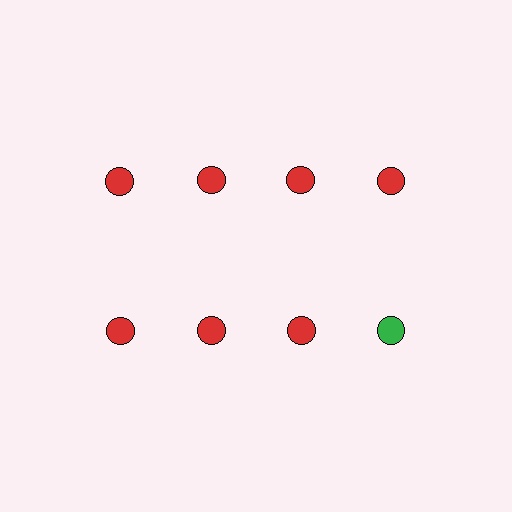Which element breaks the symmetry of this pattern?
The green circle in the second row, second from right column breaks the symmetry. All other shapes are red circles.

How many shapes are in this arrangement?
There are 8 shapes arranged in a grid pattern.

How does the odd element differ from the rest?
It has a different color: green instead of red.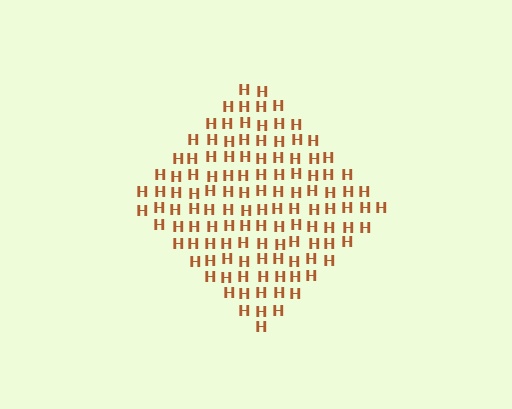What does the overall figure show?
The overall figure shows a diamond.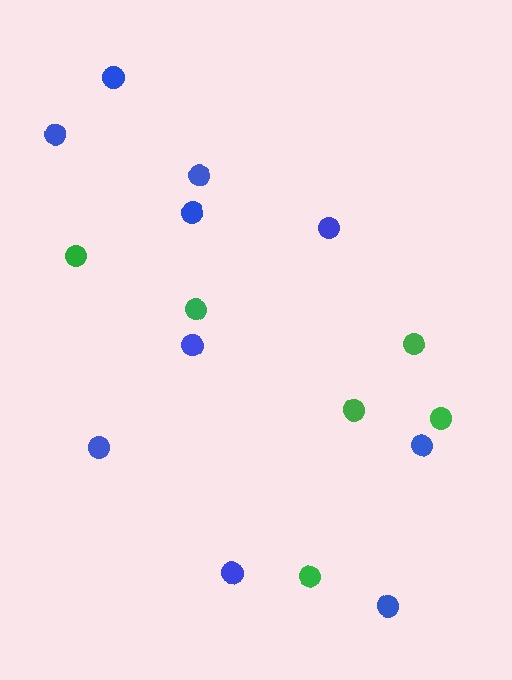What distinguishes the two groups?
There are 2 groups: one group of blue circles (10) and one group of green circles (6).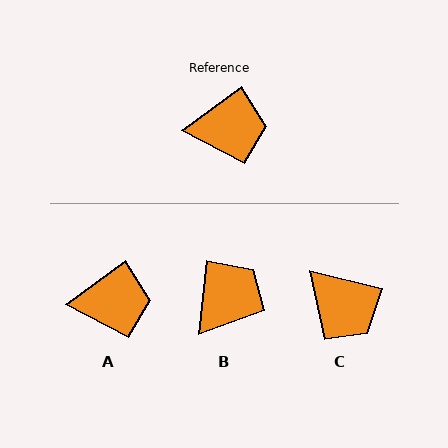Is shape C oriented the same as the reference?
No, it is off by about 51 degrees.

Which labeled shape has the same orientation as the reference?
A.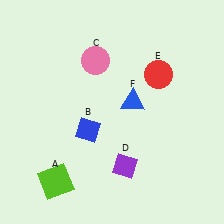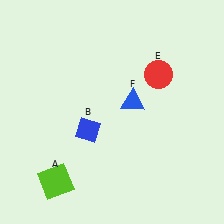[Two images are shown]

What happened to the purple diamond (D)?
The purple diamond (D) was removed in Image 2. It was in the bottom-right area of Image 1.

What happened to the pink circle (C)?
The pink circle (C) was removed in Image 2. It was in the top-left area of Image 1.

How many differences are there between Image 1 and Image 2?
There are 2 differences between the two images.